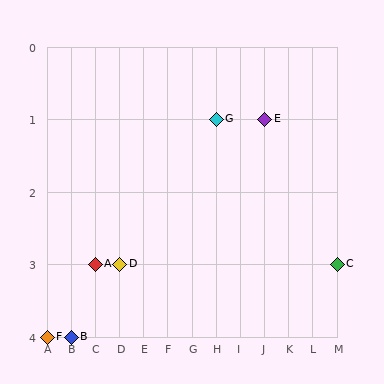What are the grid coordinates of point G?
Point G is at grid coordinates (H, 1).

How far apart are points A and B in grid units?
Points A and B are 1 column and 1 row apart (about 1.4 grid units diagonally).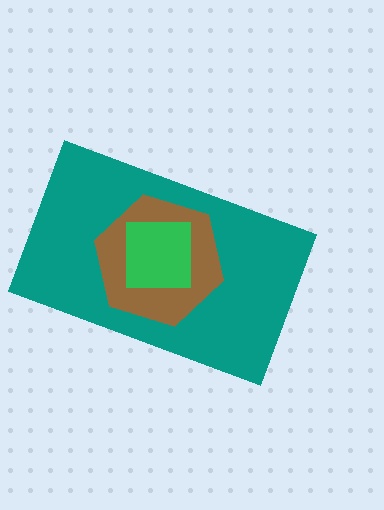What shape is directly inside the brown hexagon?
The green square.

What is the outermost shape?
The teal rectangle.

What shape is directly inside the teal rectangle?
The brown hexagon.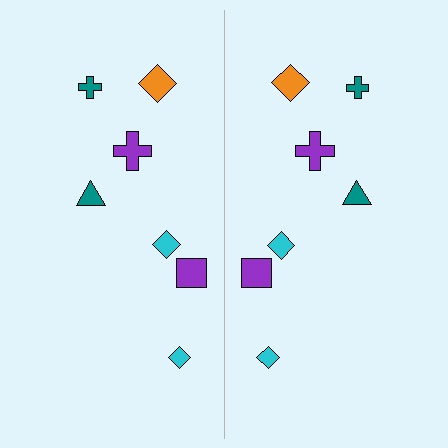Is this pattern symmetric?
Yes, this pattern has bilateral (reflection) symmetry.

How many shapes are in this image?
There are 14 shapes in this image.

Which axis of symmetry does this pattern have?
The pattern has a vertical axis of symmetry running through the center of the image.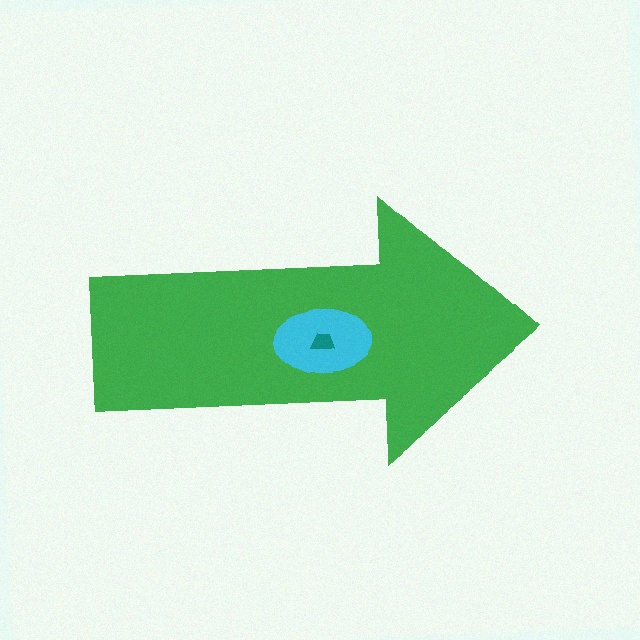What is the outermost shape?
The green arrow.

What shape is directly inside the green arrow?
The cyan ellipse.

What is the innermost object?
The teal trapezoid.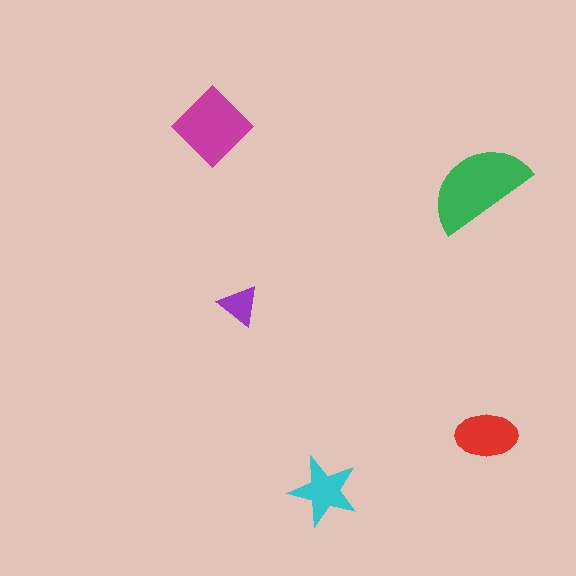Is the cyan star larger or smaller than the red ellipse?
Smaller.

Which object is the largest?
The green semicircle.